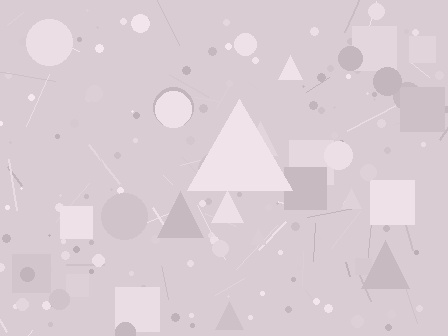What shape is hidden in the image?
A triangle is hidden in the image.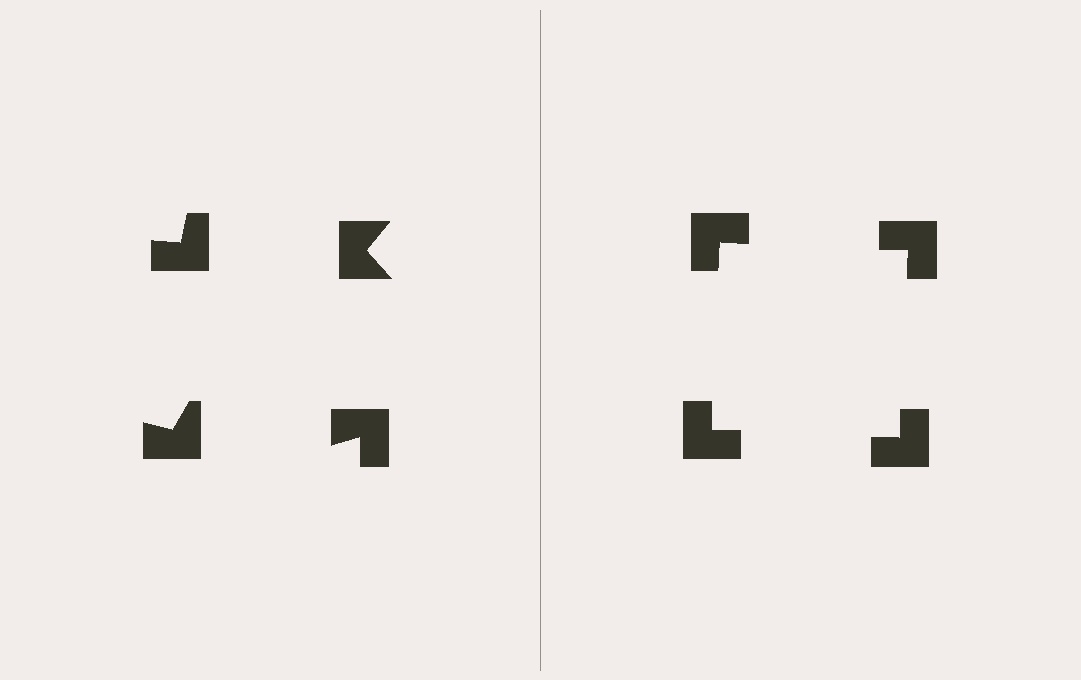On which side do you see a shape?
An illusory square appears on the right side. On the left side the wedge cuts are rotated, so no coherent shape forms.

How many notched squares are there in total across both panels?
8 — 4 on each side.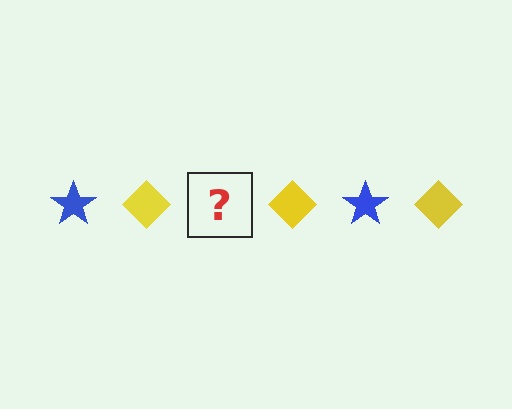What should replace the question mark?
The question mark should be replaced with a blue star.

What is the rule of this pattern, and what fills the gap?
The rule is that the pattern alternates between blue star and yellow diamond. The gap should be filled with a blue star.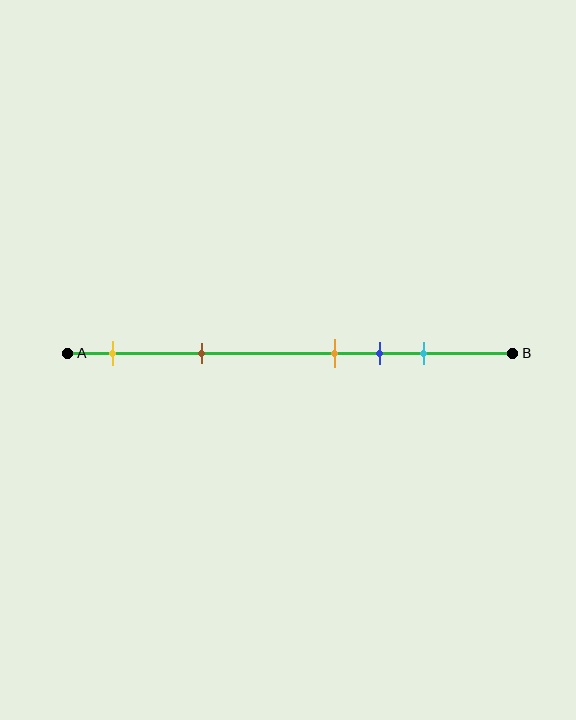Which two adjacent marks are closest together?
The orange and blue marks are the closest adjacent pair.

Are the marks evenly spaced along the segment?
No, the marks are not evenly spaced.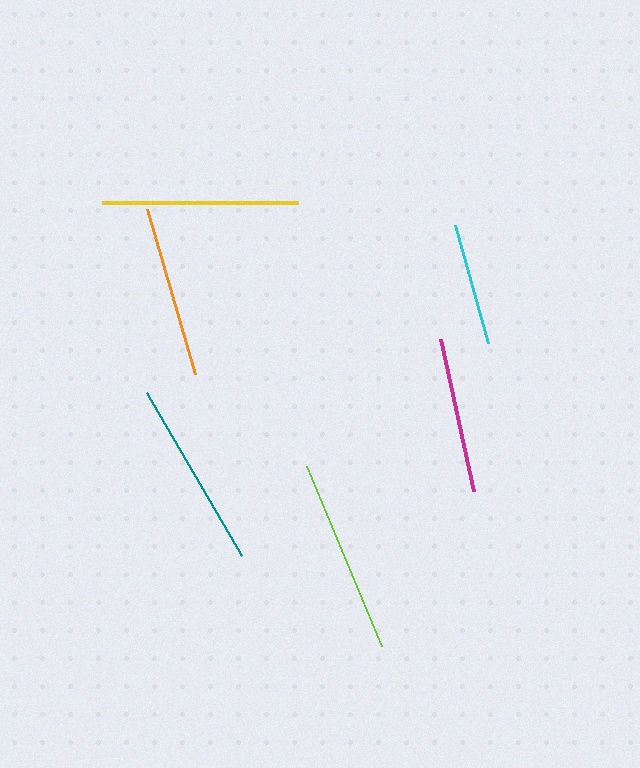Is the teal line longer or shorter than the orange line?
The teal line is longer than the orange line.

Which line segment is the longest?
The yellow line is the longest at approximately 196 pixels.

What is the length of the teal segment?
The teal segment is approximately 189 pixels long.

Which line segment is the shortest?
The cyan line is the shortest at approximately 123 pixels.